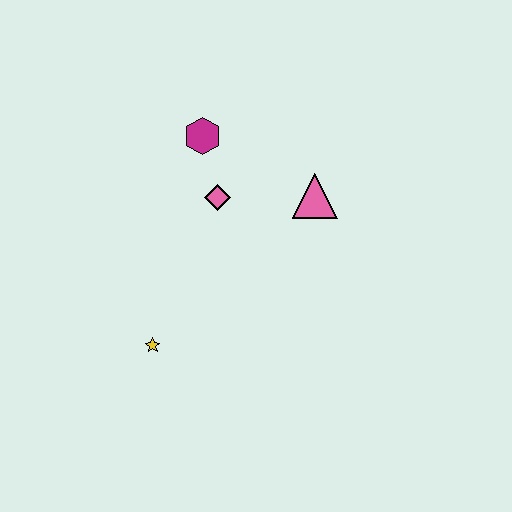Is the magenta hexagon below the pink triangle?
No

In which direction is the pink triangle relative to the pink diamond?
The pink triangle is to the right of the pink diamond.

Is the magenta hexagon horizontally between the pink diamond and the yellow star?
Yes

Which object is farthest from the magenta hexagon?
The yellow star is farthest from the magenta hexagon.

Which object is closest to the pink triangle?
The pink diamond is closest to the pink triangle.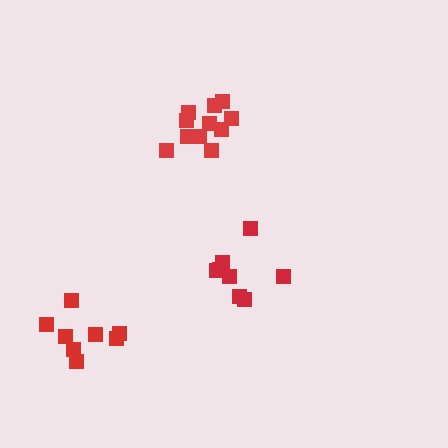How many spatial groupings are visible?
There are 3 spatial groupings.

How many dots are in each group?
Group 1: 11 dots, Group 2: 8 dots, Group 3: 8 dots (27 total).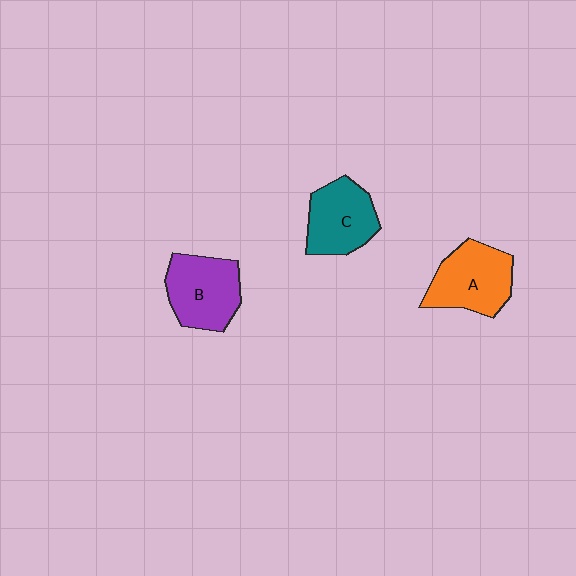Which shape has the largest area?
Shape A (orange).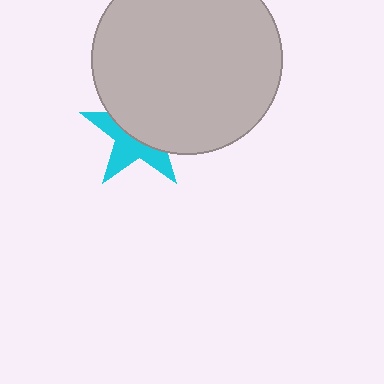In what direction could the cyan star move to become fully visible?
The cyan star could move down. That would shift it out from behind the light gray circle entirely.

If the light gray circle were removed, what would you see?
You would see the complete cyan star.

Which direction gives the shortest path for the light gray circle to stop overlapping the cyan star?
Moving up gives the shortest separation.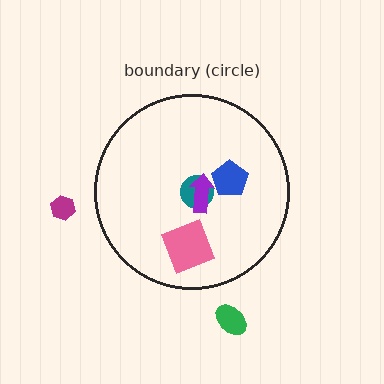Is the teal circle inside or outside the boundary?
Inside.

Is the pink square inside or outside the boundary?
Inside.